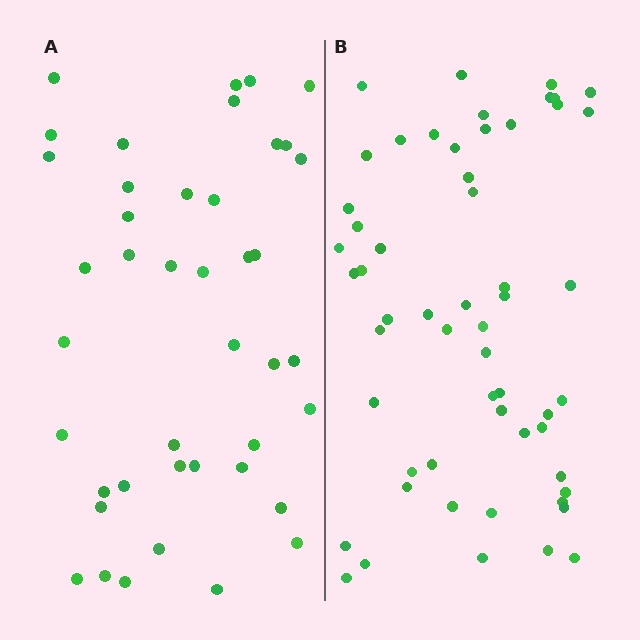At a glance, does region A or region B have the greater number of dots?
Region B (the right region) has more dots.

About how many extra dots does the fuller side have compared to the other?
Region B has approximately 15 more dots than region A.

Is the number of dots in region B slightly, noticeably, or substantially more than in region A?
Region B has noticeably more, but not dramatically so. The ratio is roughly 1.3 to 1.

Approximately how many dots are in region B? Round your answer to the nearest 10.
About 60 dots. (The exact count is 56, which rounds to 60.)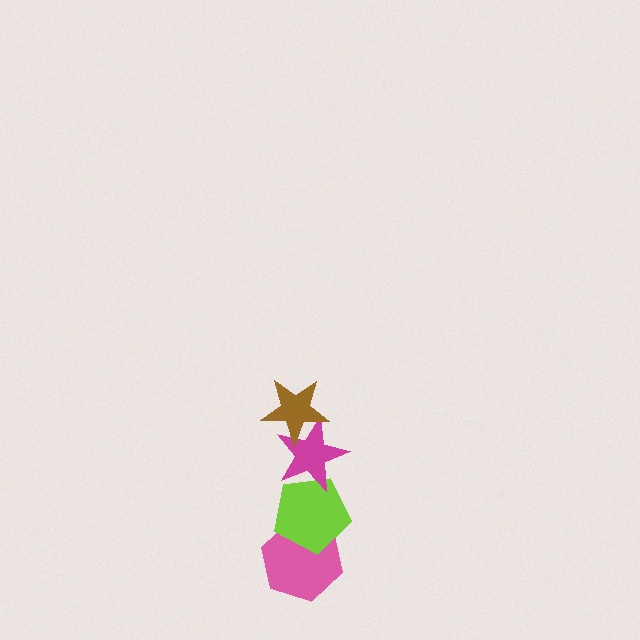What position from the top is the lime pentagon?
The lime pentagon is 3rd from the top.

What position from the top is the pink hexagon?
The pink hexagon is 4th from the top.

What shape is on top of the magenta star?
The brown star is on top of the magenta star.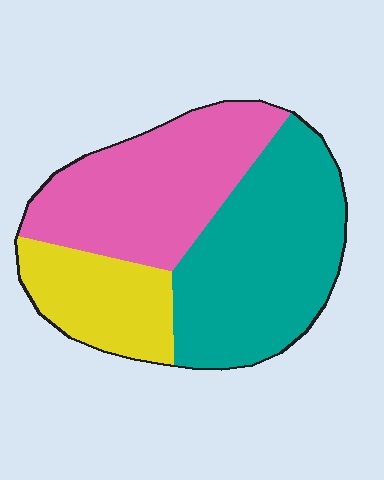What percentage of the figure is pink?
Pink takes up about three eighths (3/8) of the figure.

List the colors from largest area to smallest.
From largest to smallest: teal, pink, yellow.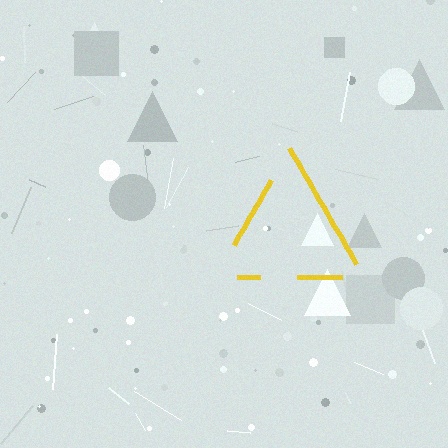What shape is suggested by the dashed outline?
The dashed outline suggests a triangle.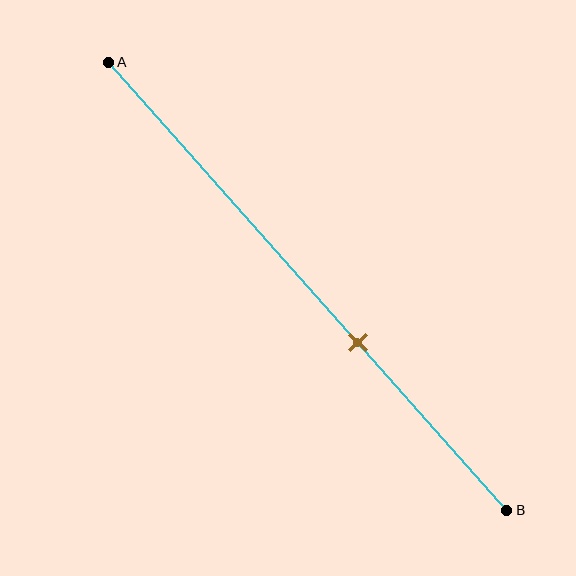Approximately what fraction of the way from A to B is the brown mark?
The brown mark is approximately 65% of the way from A to B.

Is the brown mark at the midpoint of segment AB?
No, the mark is at about 65% from A, not at the 50% midpoint.